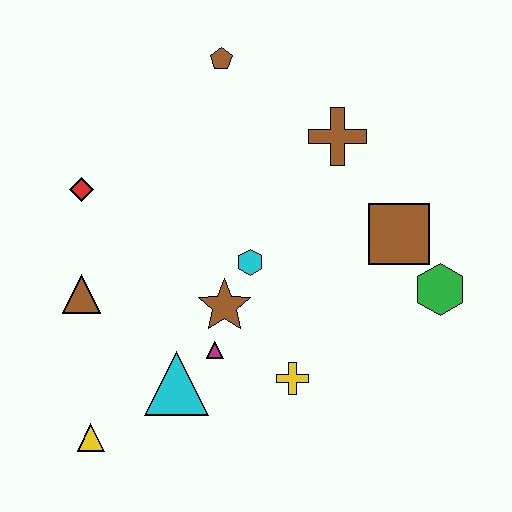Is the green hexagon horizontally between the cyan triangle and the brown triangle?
No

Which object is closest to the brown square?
The green hexagon is closest to the brown square.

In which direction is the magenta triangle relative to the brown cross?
The magenta triangle is below the brown cross.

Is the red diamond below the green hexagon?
No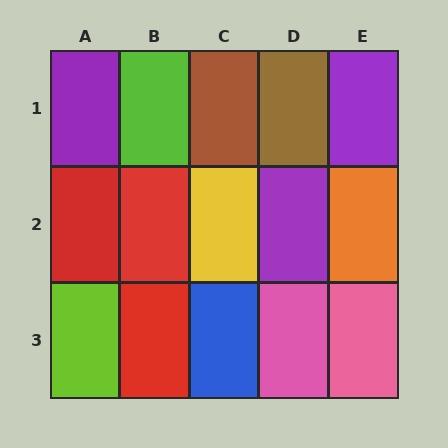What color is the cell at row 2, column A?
Red.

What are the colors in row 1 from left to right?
Purple, lime, brown, brown, purple.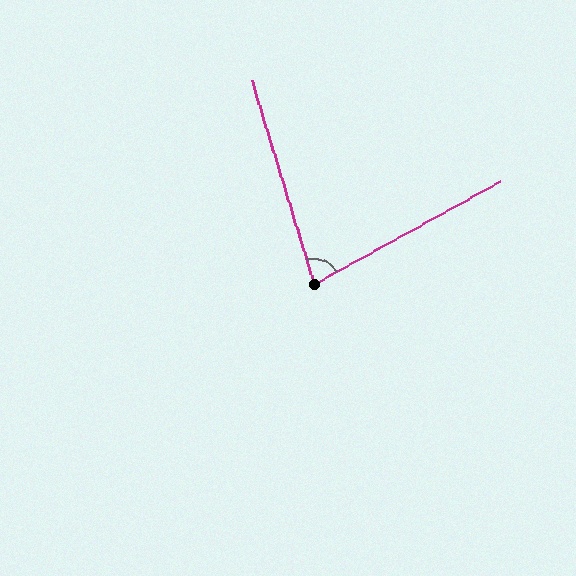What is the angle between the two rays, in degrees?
Approximately 78 degrees.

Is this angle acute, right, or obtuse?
It is acute.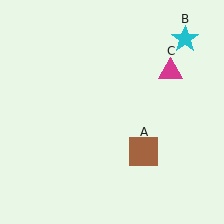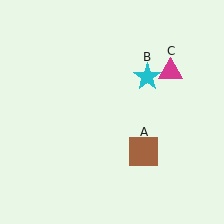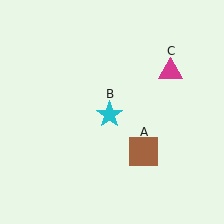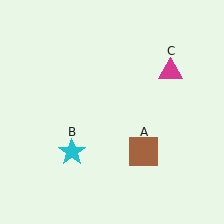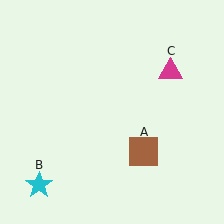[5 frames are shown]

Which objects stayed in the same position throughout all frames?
Brown square (object A) and magenta triangle (object C) remained stationary.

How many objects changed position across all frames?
1 object changed position: cyan star (object B).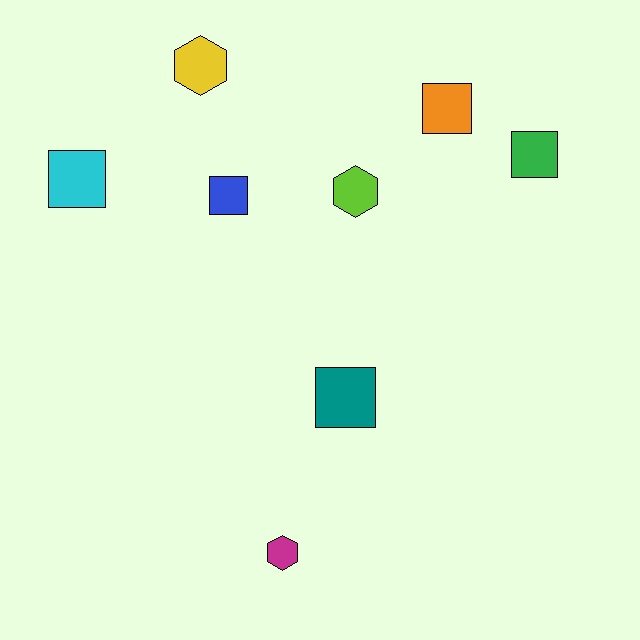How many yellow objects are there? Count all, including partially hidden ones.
There is 1 yellow object.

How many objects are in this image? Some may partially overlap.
There are 8 objects.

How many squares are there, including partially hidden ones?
There are 5 squares.